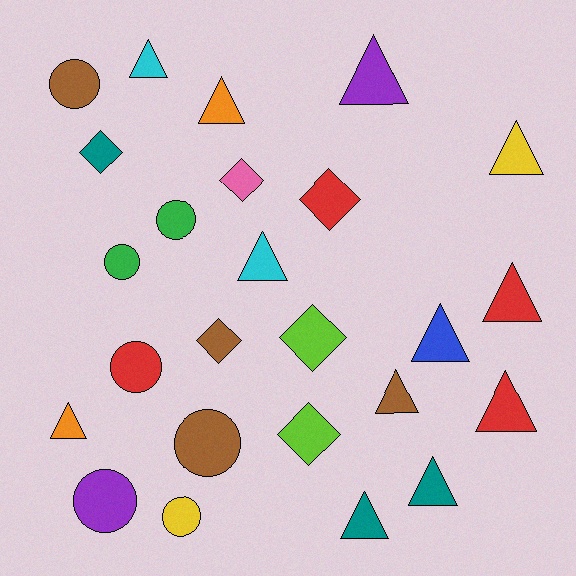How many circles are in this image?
There are 7 circles.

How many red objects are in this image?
There are 4 red objects.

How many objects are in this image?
There are 25 objects.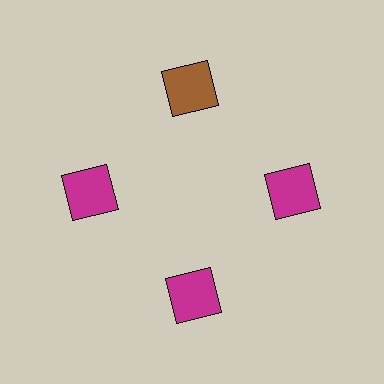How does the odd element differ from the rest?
It has a different color: brown instead of magenta.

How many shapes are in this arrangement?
There are 4 shapes arranged in a ring pattern.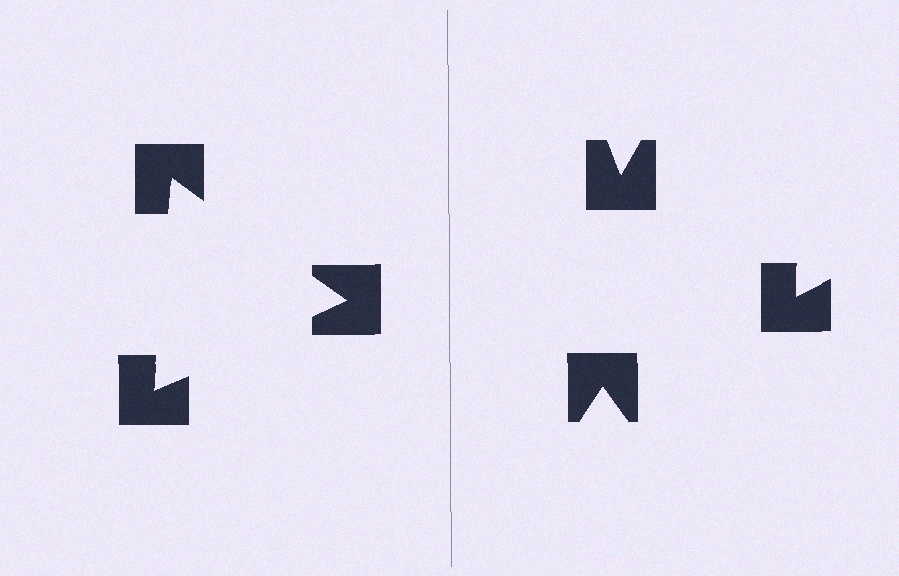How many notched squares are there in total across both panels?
6 — 3 on each side.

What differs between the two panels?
The notched squares are positioned identically on both sides; only the wedge orientations differ. On the left they align to a triangle; on the right they are misaligned.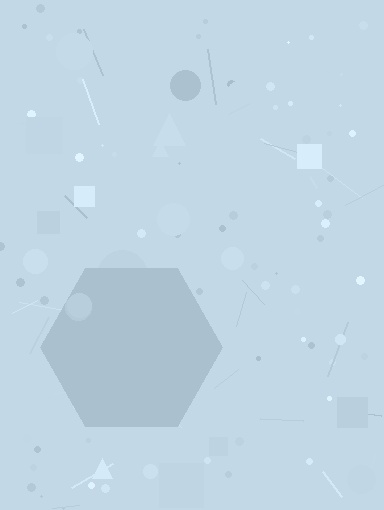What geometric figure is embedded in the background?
A hexagon is embedded in the background.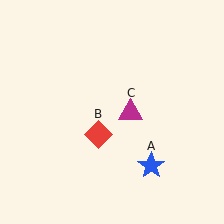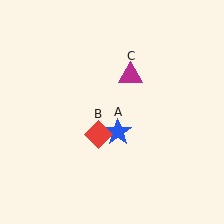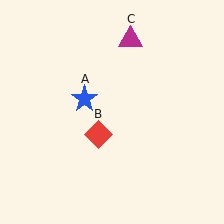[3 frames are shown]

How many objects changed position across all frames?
2 objects changed position: blue star (object A), magenta triangle (object C).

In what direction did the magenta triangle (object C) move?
The magenta triangle (object C) moved up.